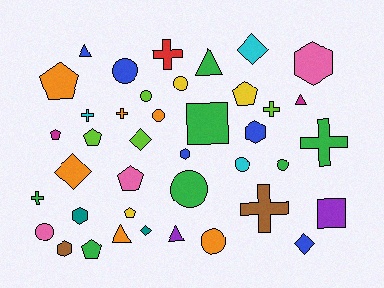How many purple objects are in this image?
There are 2 purple objects.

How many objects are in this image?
There are 40 objects.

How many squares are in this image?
There are 2 squares.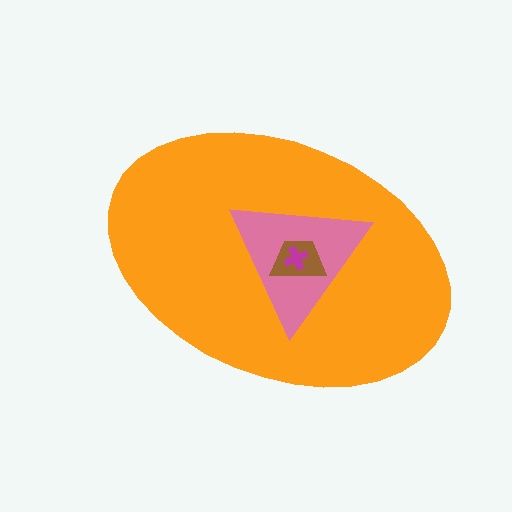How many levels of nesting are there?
4.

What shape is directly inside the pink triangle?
The brown trapezoid.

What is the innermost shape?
The magenta cross.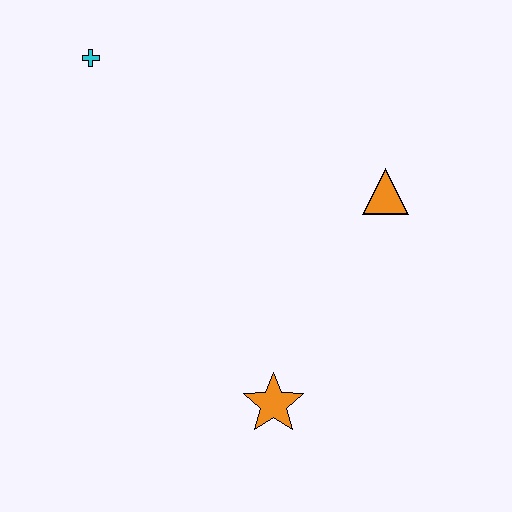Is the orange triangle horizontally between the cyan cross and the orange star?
No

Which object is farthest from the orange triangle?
The cyan cross is farthest from the orange triangle.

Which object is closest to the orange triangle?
The orange star is closest to the orange triangle.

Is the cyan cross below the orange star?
No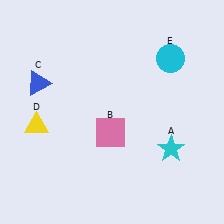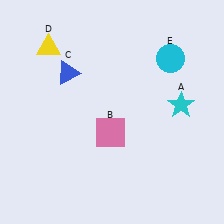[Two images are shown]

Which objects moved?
The objects that moved are: the cyan star (A), the blue triangle (C), the yellow triangle (D).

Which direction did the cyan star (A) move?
The cyan star (A) moved up.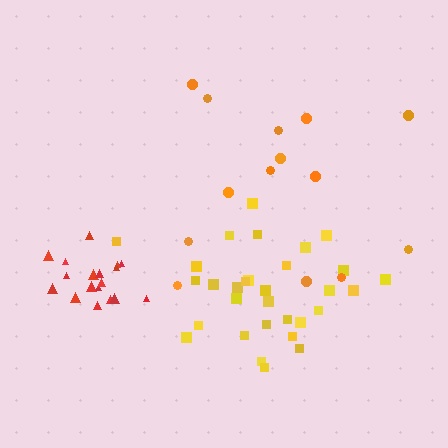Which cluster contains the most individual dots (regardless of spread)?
Yellow (31).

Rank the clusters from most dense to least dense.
red, yellow, orange.